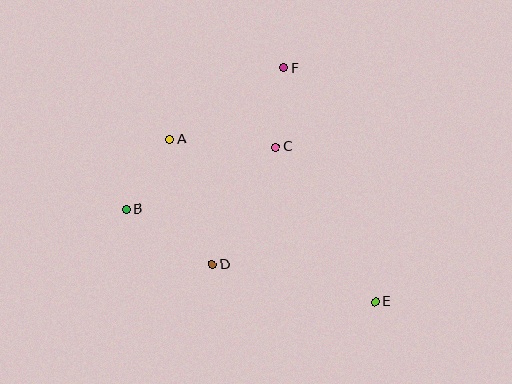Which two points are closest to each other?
Points C and F are closest to each other.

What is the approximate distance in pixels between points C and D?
The distance between C and D is approximately 133 pixels.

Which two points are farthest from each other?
Points B and E are farthest from each other.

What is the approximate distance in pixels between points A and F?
The distance between A and F is approximately 135 pixels.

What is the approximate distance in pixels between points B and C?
The distance between B and C is approximately 162 pixels.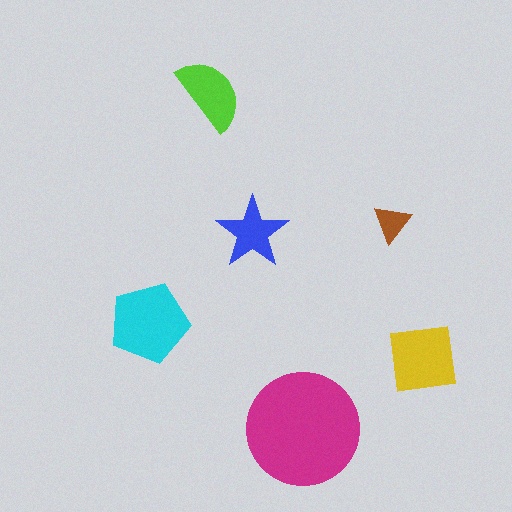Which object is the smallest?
The brown triangle.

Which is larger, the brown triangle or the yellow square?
The yellow square.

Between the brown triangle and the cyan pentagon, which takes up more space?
The cyan pentagon.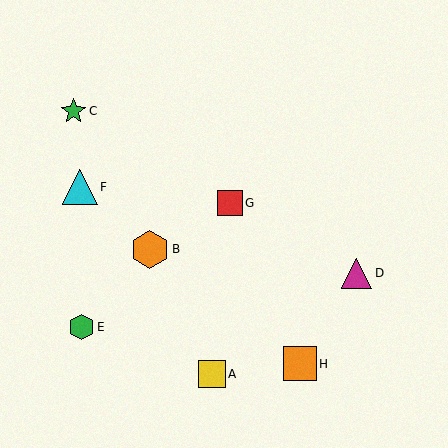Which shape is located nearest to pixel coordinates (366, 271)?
The magenta triangle (labeled D) at (357, 273) is nearest to that location.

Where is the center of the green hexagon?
The center of the green hexagon is at (81, 327).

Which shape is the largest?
The orange hexagon (labeled B) is the largest.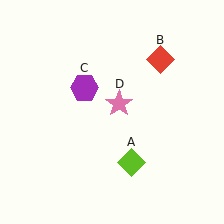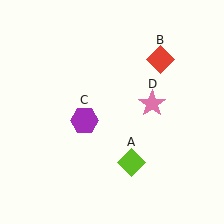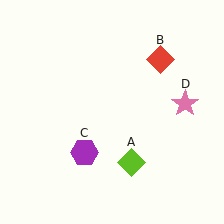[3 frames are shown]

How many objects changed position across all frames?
2 objects changed position: purple hexagon (object C), pink star (object D).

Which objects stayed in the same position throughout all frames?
Lime diamond (object A) and red diamond (object B) remained stationary.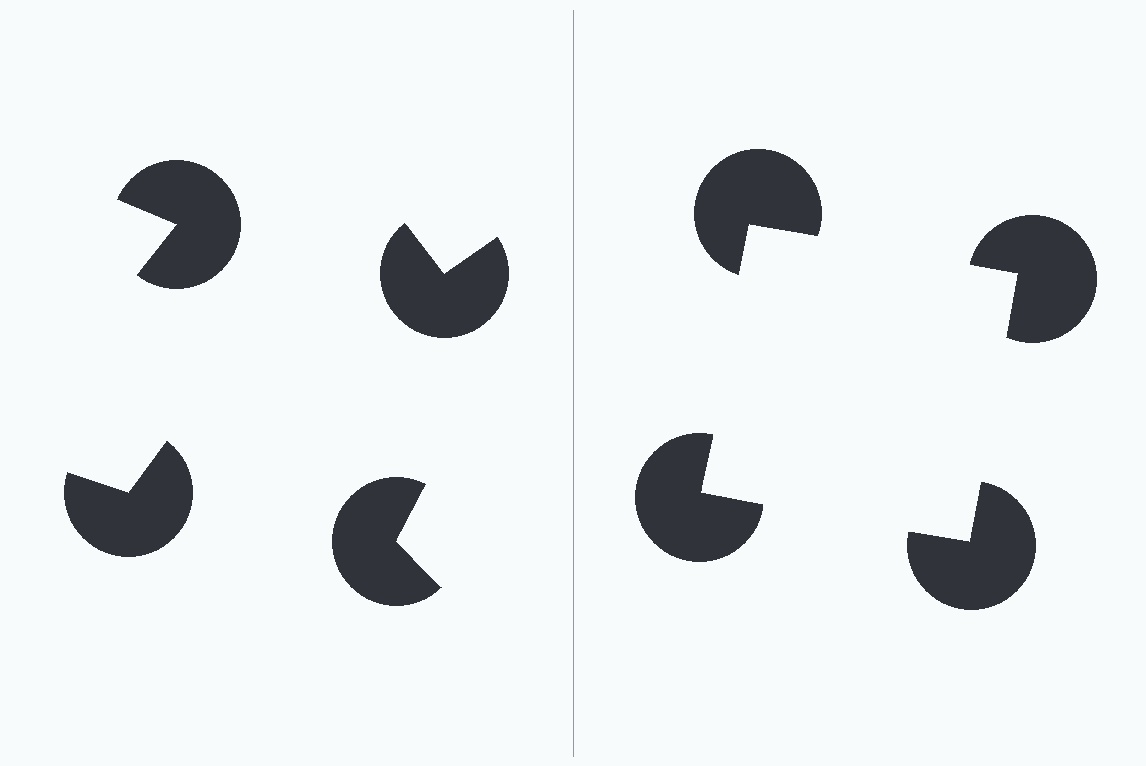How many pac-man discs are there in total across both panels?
8 — 4 on each side.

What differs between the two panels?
The pac-man discs are positioned identically on both sides; only the wedge orientations differ. On the right they align to a square; on the left they are misaligned.